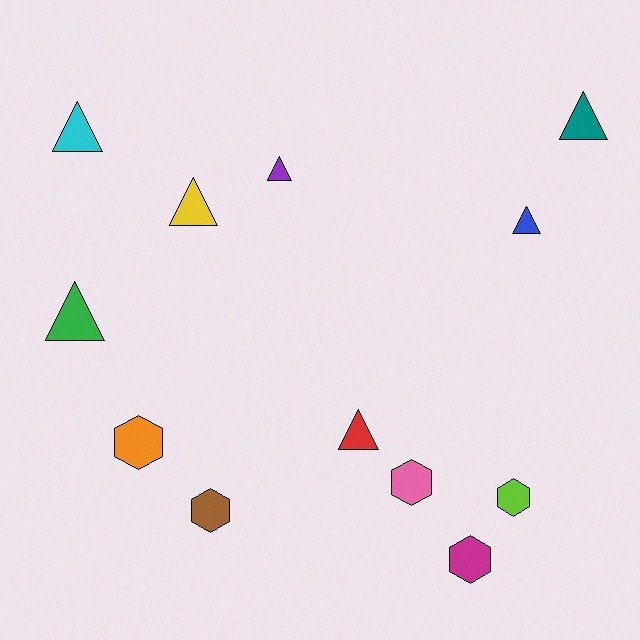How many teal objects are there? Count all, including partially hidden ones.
There is 1 teal object.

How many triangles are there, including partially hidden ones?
There are 7 triangles.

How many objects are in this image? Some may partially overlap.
There are 12 objects.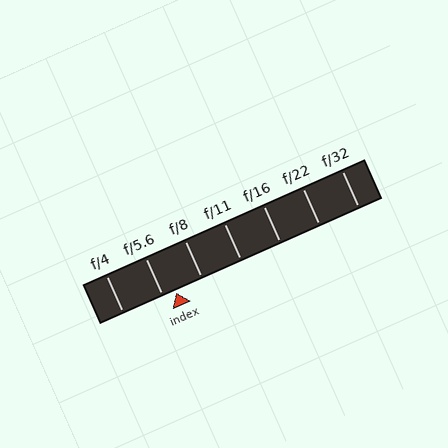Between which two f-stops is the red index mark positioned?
The index mark is between f/5.6 and f/8.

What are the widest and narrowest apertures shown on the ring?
The widest aperture shown is f/4 and the narrowest is f/32.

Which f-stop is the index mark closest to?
The index mark is closest to f/5.6.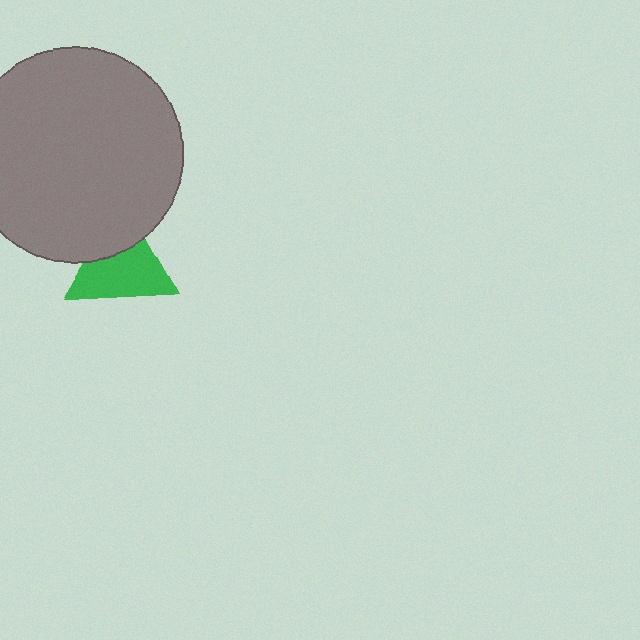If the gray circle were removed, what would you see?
You would see the complete green triangle.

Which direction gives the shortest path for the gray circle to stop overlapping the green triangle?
Moving up gives the shortest separation.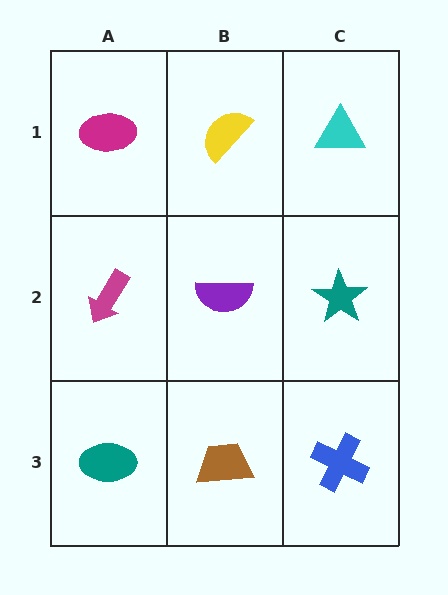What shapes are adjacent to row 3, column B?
A purple semicircle (row 2, column B), a teal ellipse (row 3, column A), a blue cross (row 3, column C).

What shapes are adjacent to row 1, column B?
A purple semicircle (row 2, column B), a magenta ellipse (row 1, column A), a cyan triangle (row 1, column C).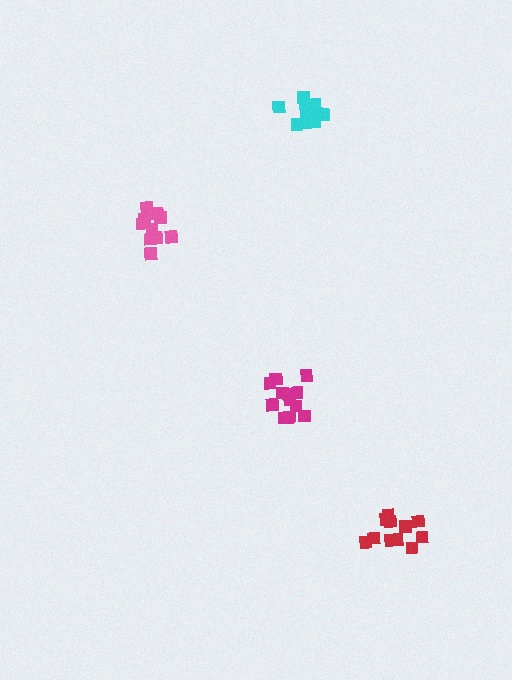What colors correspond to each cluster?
The clusters are colored: cyan, magenta, pink, red.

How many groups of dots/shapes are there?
There are 4 groups.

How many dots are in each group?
Group 1: 12 dots, Group 2: 13 dots, Group 3: 13 dots, Group 4: 11 dots (49 total).